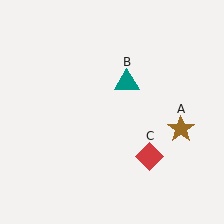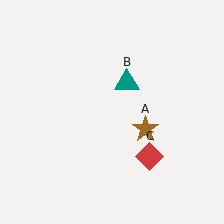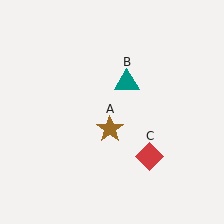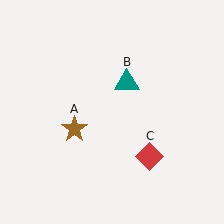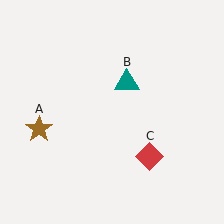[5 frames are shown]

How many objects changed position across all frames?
1 object changed position: brown star (object A).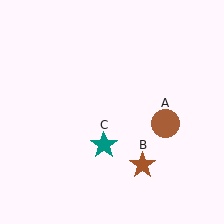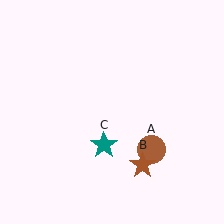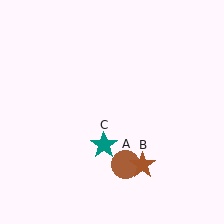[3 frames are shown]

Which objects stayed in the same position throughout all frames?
Brown star (object B) and teal star (object C) remained stationary.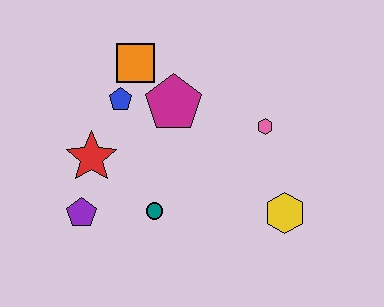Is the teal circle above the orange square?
No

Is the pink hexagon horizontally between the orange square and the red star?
No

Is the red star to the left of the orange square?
Yes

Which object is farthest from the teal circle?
The orange square is farthest from the teal circle.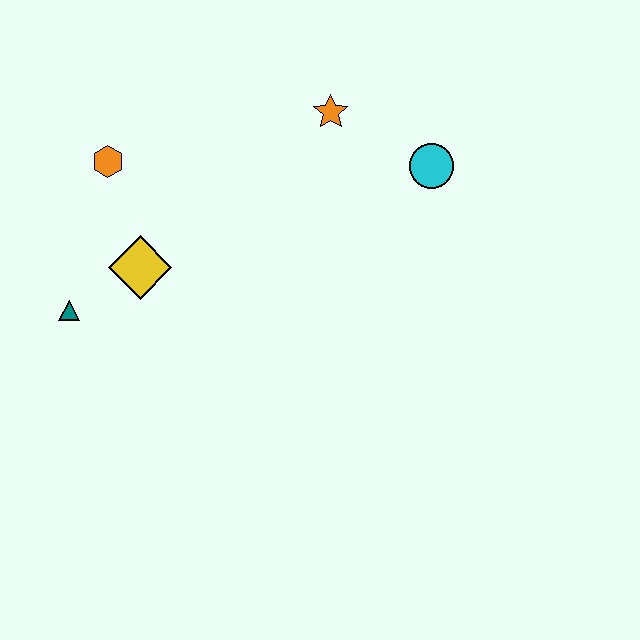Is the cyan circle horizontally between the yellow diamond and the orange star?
No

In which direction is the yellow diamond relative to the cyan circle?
The yellow diamond is to the left of the cyan circle.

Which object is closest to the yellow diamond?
The teal triangle is closest to the yellow diamond.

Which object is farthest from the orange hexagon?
The cyan circle is farthest from the orange hexagon.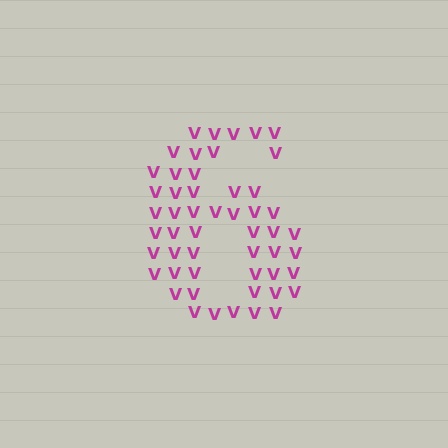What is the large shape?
The large shape is the digit 6.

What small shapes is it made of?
It is made of small letter V's.